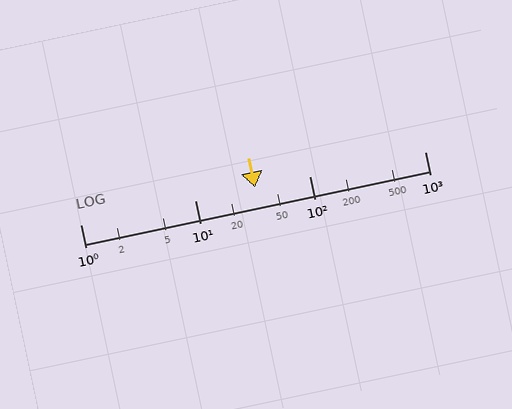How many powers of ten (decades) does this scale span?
The scale spans 3 decades, from 1 to 1000.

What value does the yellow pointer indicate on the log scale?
The pointer indicates approximately 33.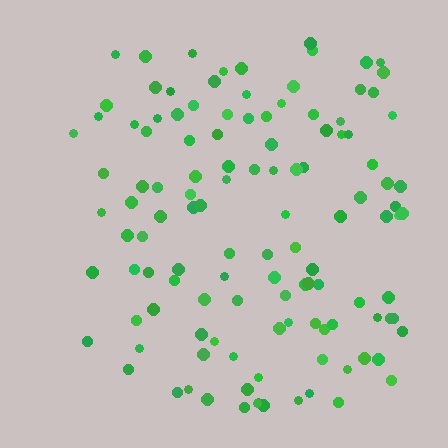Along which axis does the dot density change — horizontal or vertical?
Horizontal.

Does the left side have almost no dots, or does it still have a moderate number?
Still a moderate number, just noticeably fewer than the right.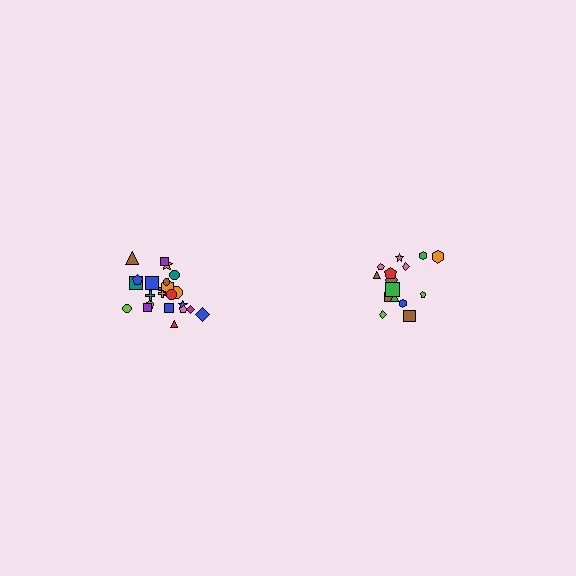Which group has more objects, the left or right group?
The left group.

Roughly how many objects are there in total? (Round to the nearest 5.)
Roughly 40 objects in total.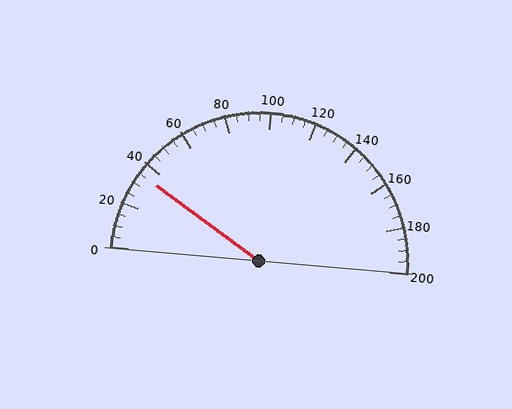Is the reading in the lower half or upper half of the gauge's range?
The reading is in the lower half of the range (0 to 200).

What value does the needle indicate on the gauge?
The needle indicates approximately 35.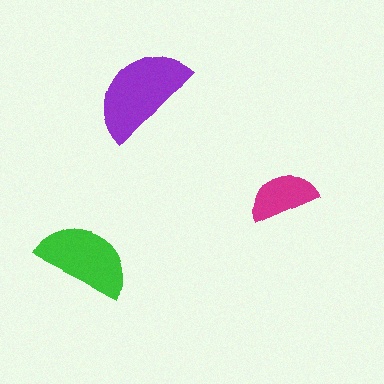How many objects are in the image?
There are 3 objects in the image.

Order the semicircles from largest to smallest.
the purple one, the green one, the magenta one.